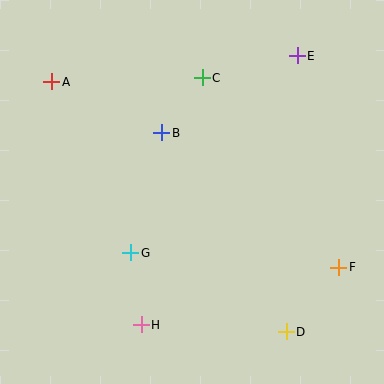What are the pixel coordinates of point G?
Point G is at (131, 253).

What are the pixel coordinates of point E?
Point E is at (297, 56).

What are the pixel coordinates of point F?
Point F is at (339, 267).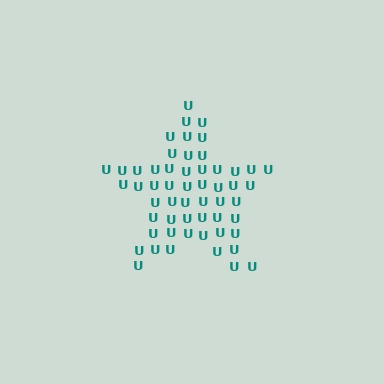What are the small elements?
The small elements are letter U's.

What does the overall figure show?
The overall figure shows a star.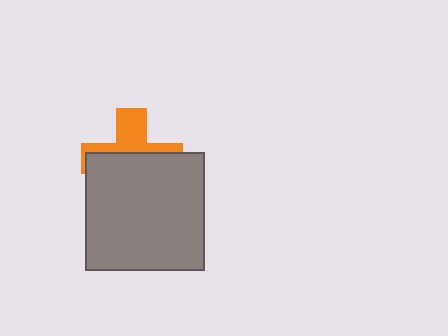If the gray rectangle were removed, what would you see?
You would see the complete orange cross.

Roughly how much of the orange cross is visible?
A small part of it is visible (roughly 38%).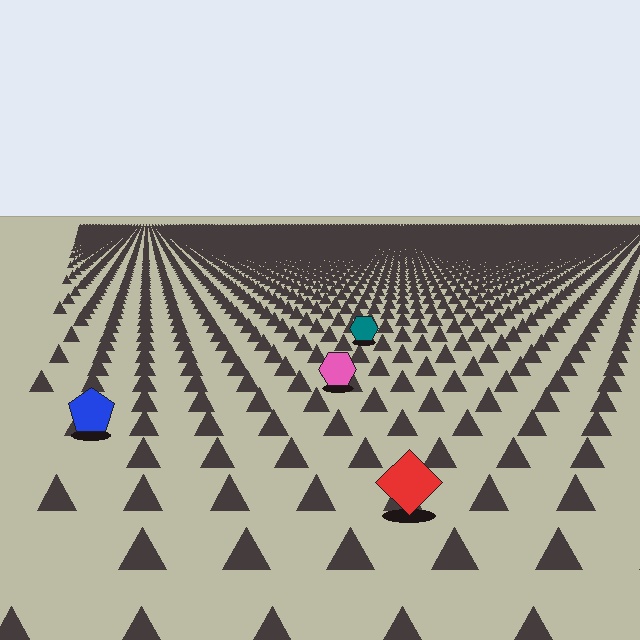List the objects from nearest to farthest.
From nearest to farthest: the red diamond, the blue pentagon, the pink hexagon, the teal hexagon.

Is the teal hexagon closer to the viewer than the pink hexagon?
No. The pink hexagon is closer — you can tell from the texture gradient: the ground texture is coarser near it.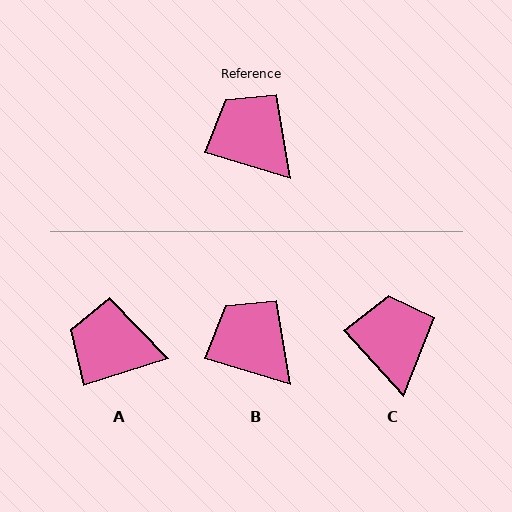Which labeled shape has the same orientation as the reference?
B.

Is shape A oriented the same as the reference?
No, it is off by about 34 degrees.